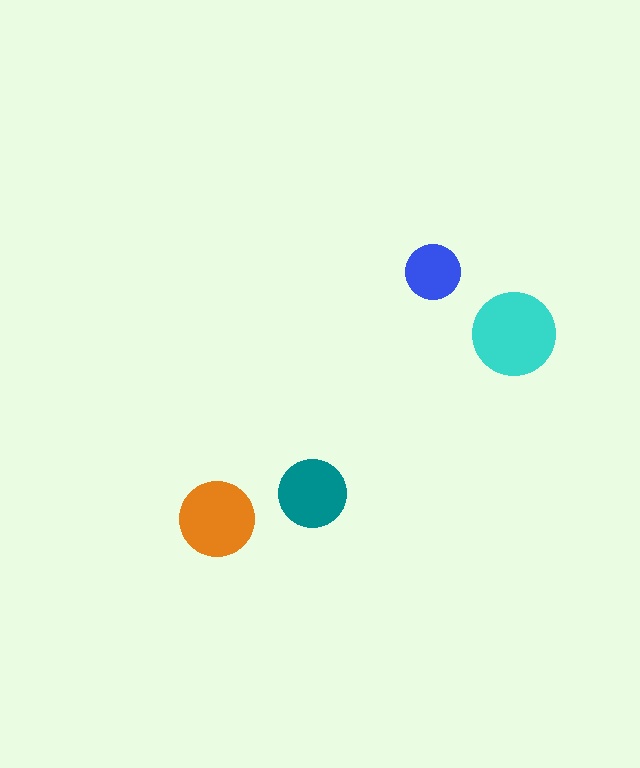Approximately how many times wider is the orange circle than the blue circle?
About 1.5 times wider.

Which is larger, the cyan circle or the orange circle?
The cyan one.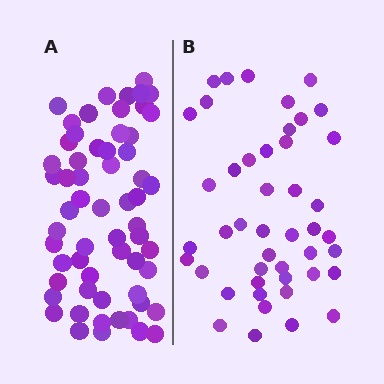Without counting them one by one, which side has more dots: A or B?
Region A (the left region) has more dots.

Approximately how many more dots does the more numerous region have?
Region A has approximately 15 more dots than region B.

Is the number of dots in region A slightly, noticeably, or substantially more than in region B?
Region A has noticeably more, but not dramatically so. The ratio is roughly 1.3 to 1.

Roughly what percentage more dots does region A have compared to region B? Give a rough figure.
About 35% more.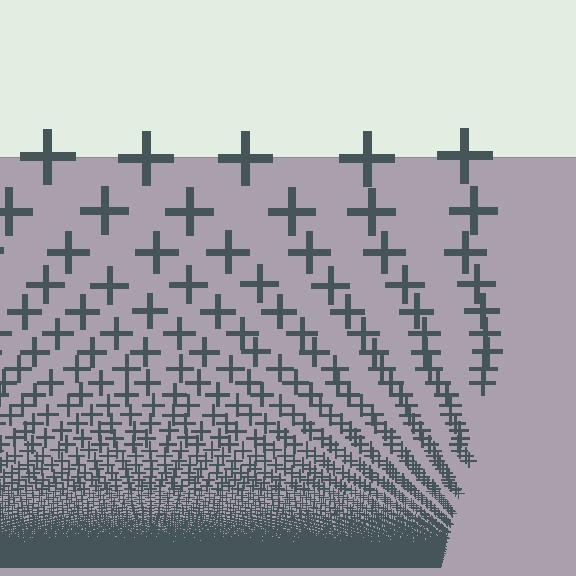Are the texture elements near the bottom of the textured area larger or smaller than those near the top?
Smaller. The gradient is inverted — elements near the bottom are smaller and denser.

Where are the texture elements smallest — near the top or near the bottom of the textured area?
Near the bottom.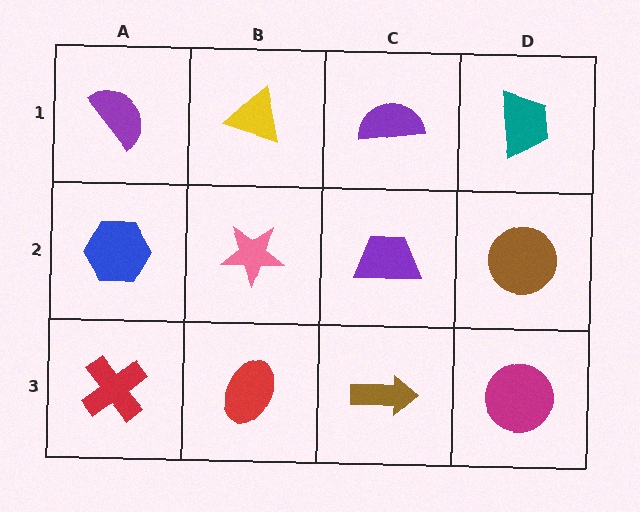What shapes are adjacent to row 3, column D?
A brown circle (row 2, column D), a brown arrow (row 3, column C).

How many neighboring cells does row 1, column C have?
3.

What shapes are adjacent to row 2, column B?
A yellow triangle (row 1, column B), a red ellipse (row 3, column B), a blue hexagon (row 2, column A), a purple trapezoid (row 2, column C).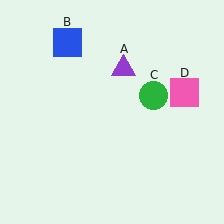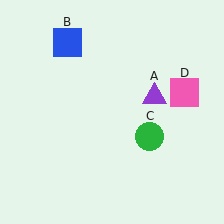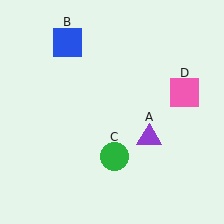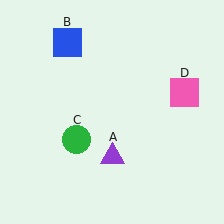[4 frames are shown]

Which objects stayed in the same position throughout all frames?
Blue square (object B) and pink square (object D) remained stationary.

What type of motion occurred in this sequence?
The purple triangle (object A), green circle (object C) rotated clockwise around the center of the scene.